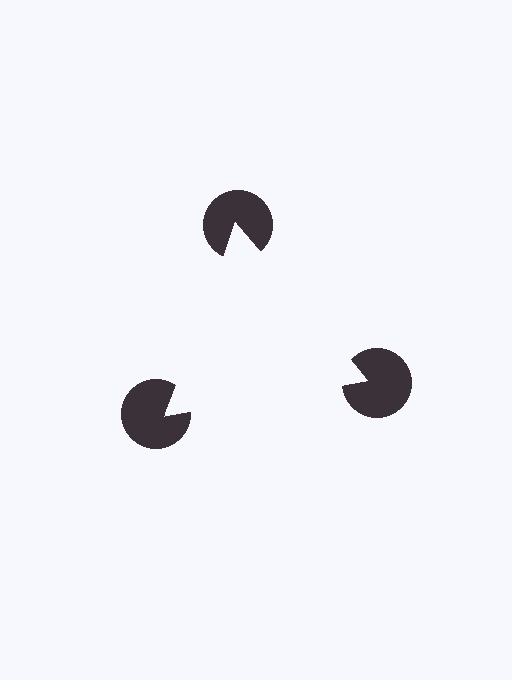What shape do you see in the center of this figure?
An illusory triangle — its edges are inferred from the aligned wedge cuts in the pac-man discs, not physically drawn.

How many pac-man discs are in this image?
There are 3 — one at each vertex of the illusory triangle.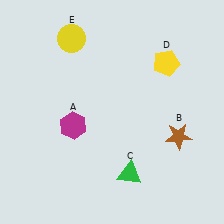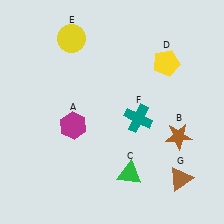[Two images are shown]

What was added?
A teal cross (F), a brown triangle (G) were added in Image 2.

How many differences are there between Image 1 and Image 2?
There are 2 differences between the two images.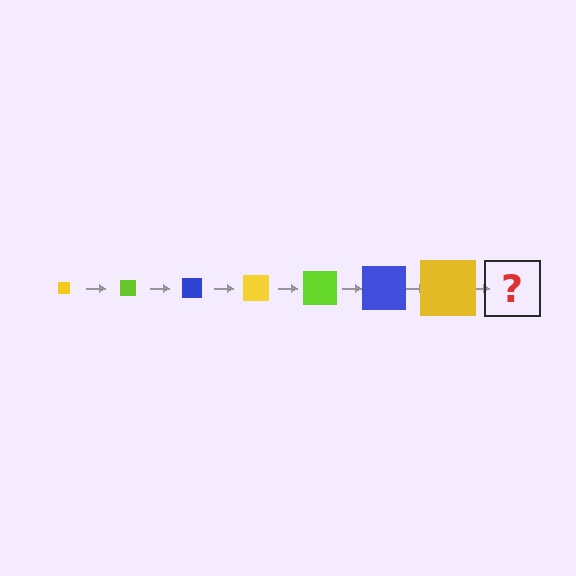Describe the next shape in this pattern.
It should be a lime square, larger than the previous one.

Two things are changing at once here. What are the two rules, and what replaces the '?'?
The two rules are that the square grows larger each step and the color cycles through yellow, lime, and blue. The '?' should be a lime square, larger than the previous one.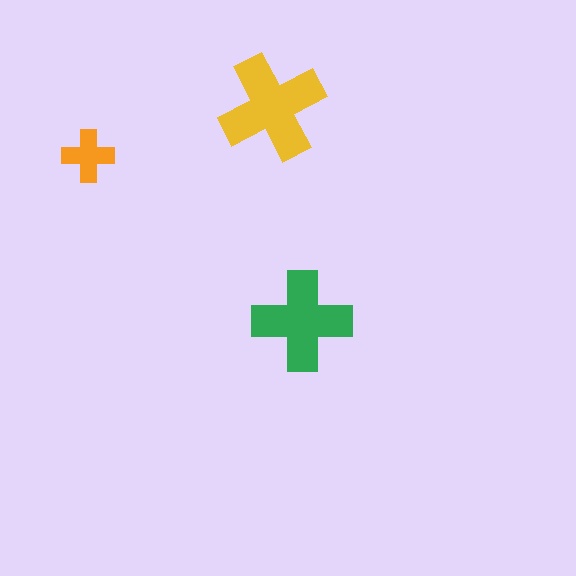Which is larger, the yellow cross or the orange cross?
The yellow one.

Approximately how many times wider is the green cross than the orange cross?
About 2 times wider.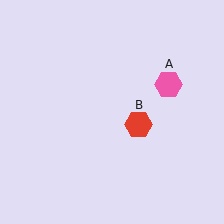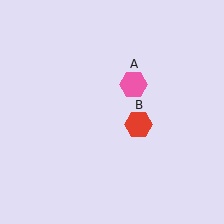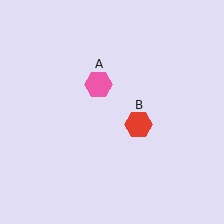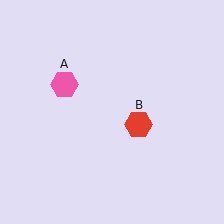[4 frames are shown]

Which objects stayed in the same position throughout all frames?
Red hexagon (object B) remained stationary.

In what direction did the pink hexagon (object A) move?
The pink hexagon (object A) moved left.